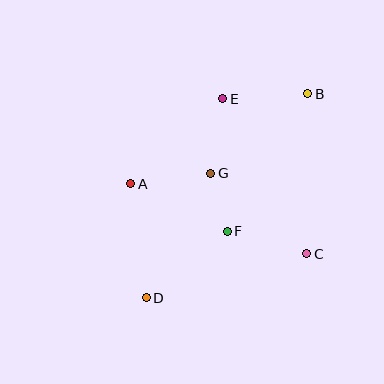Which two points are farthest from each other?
Points B and D are farthest from each other.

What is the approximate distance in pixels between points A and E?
The distance between A and E is approximately 125 pixels.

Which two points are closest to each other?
Points F and G are closest to each other.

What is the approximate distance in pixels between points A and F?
The distance between A and F is approximately 108 pixels.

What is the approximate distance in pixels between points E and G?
The distance between E and G is approximately 75 pixels.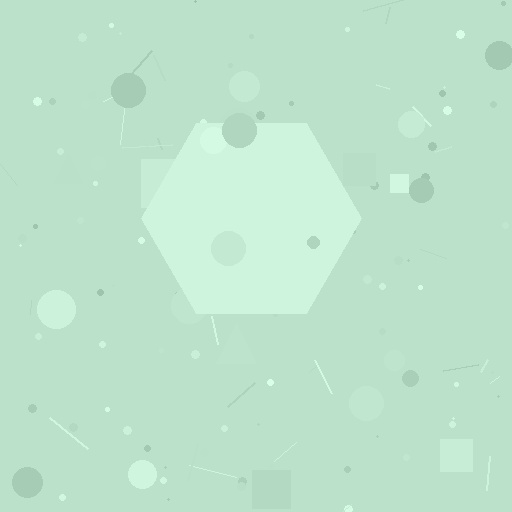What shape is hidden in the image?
A hexagon is hidden in the image.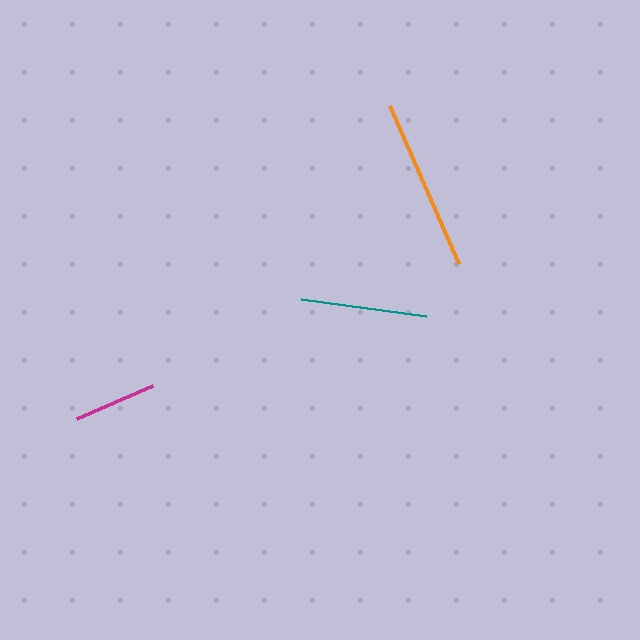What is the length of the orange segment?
The orange segment is approximately 173 pixels long.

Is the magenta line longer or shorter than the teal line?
The teal line is longer than the magenta line.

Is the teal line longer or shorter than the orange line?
The orange line is longer than the teal line.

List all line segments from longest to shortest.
From longest to shortest: orange, teal, magenta.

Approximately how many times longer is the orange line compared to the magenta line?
The orange line is approximately 2.1 times the length of the magenta line.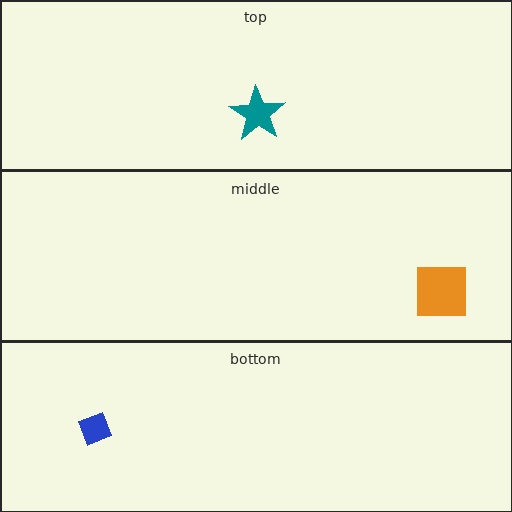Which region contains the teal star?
The top region.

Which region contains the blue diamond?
The bottom region.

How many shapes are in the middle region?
1.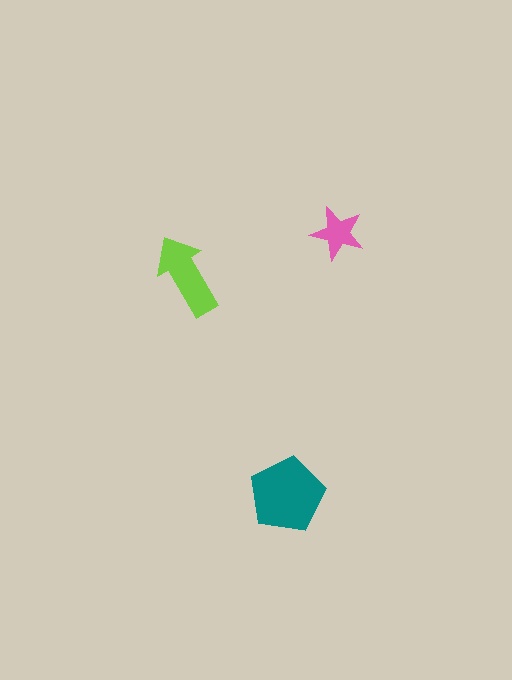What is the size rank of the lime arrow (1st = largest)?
2nd.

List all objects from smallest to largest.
The pink star, the lime arrow, the teal pentagon.